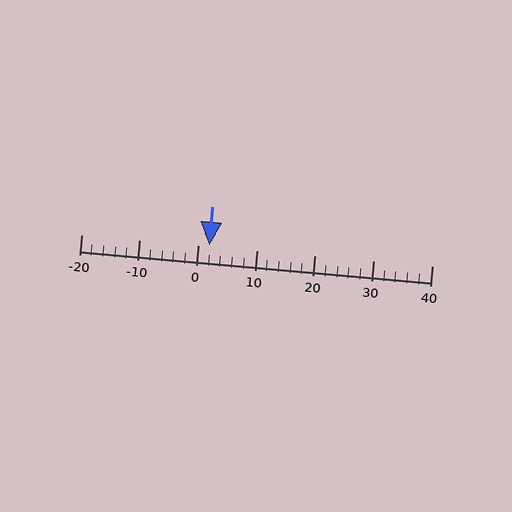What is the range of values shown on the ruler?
The ruler shows values from -20 to 40.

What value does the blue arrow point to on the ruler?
The blue arrow points to approximately 2.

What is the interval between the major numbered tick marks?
The major tick marks are spaced 10 units apart.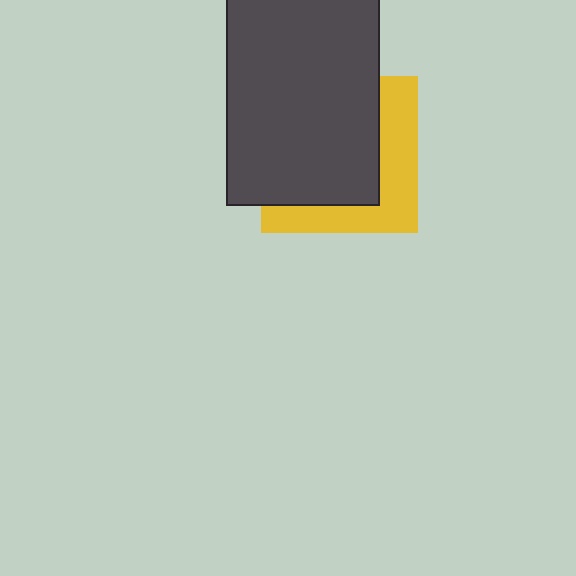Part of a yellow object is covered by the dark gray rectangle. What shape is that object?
It is a square.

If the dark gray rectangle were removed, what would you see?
You would see the complete yellow square.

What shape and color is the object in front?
The object in front is a dark gray rectangle.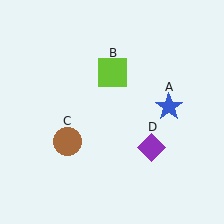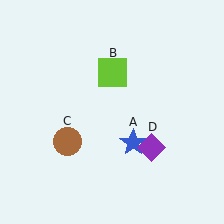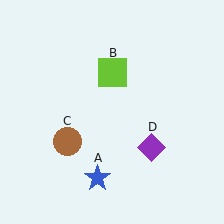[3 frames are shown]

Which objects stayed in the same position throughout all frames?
Lime square (object B) and brown circle (object C) and purple diamond (object D) remained stationary.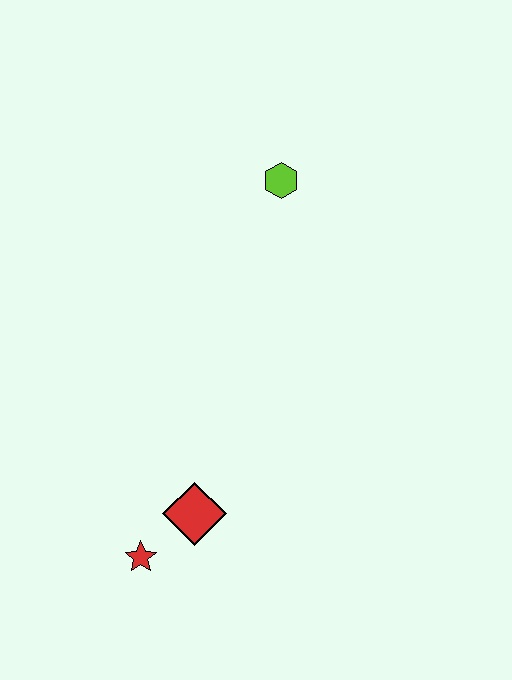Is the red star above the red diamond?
No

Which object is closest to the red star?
The red diamond is closest to the red star.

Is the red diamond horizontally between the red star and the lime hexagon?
Yes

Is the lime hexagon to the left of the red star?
No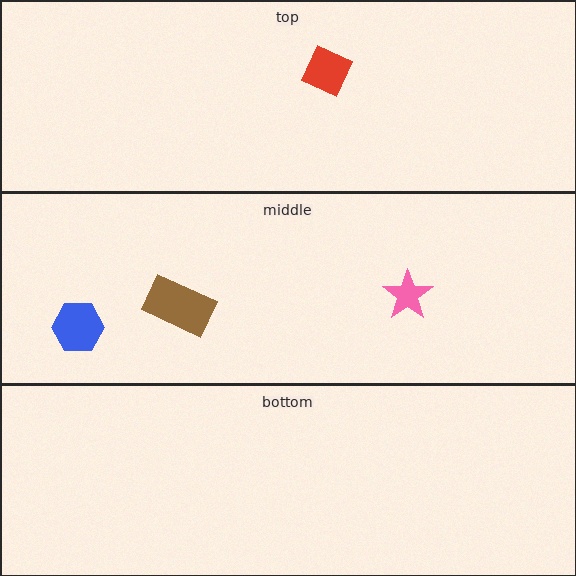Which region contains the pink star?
The middle region.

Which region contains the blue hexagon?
The middle region.